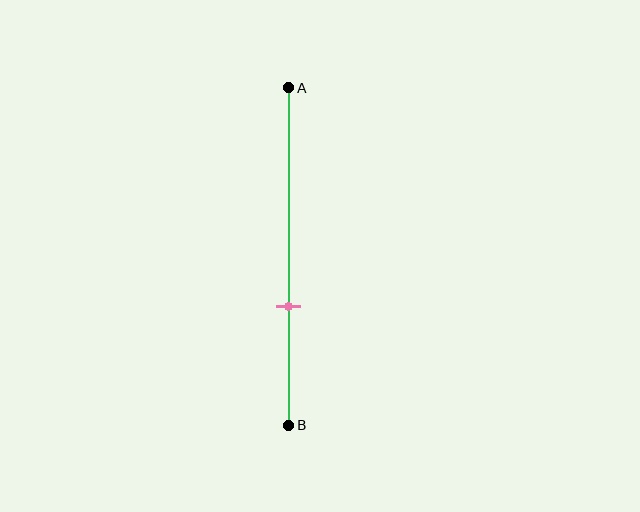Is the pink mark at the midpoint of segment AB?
No, the mark is at about 65% from A, not at the 50% midpoint.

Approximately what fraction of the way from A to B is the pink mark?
The pink mark is approximately 65% of the way from A to B.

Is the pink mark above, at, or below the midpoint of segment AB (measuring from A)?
The pink mark is below the midpoint of segment AB.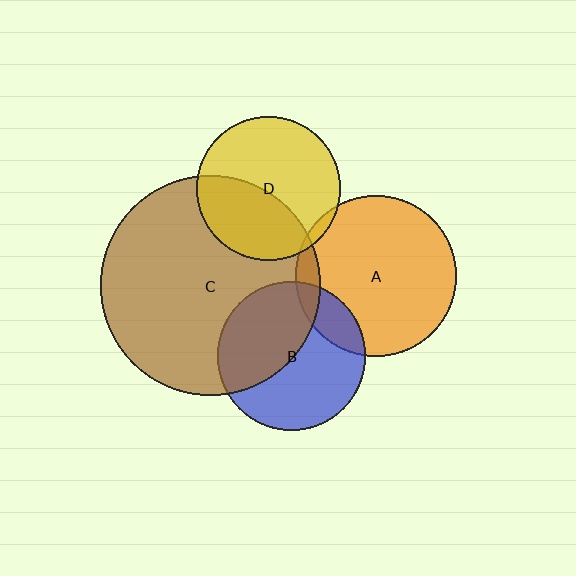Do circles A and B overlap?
Yes.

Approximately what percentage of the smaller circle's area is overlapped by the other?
Approximately 15%.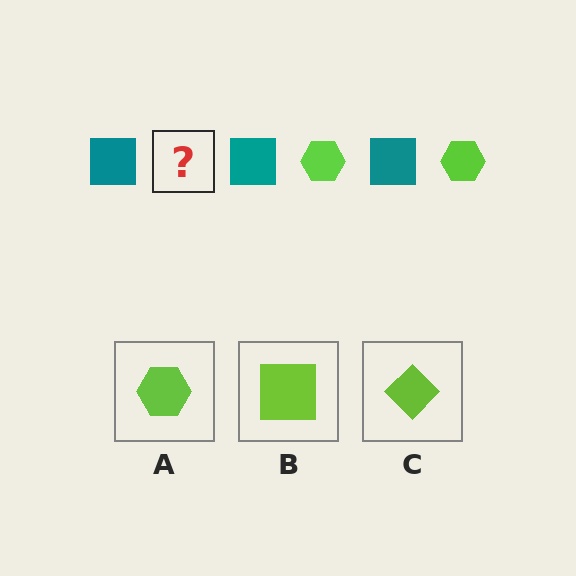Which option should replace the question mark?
Option A.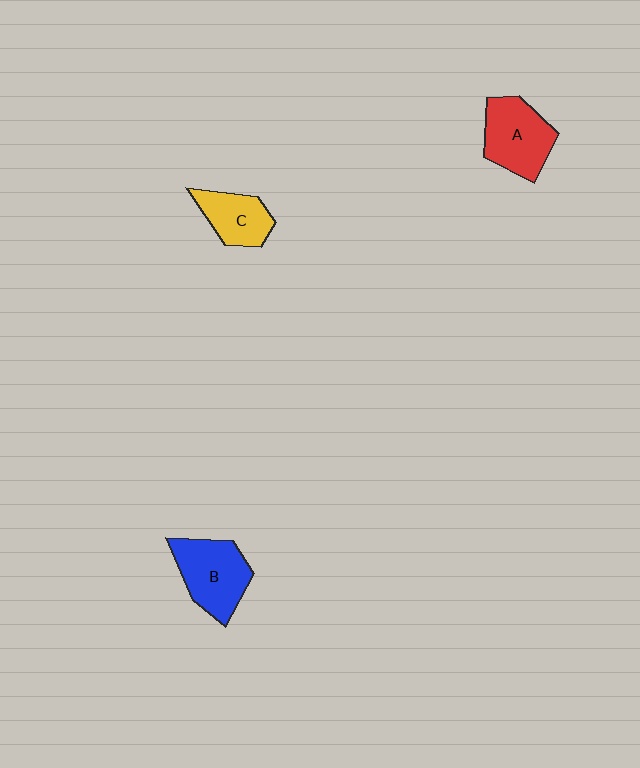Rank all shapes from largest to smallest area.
From largest to smallest: B (blue), A (red), C (yellow).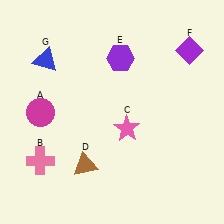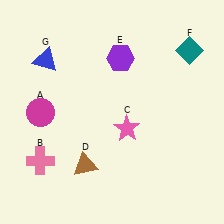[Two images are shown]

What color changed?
The diamond (F) changed from purple in Image 1 to teal in Image 2.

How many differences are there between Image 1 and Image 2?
There is 1 difference between the two images.